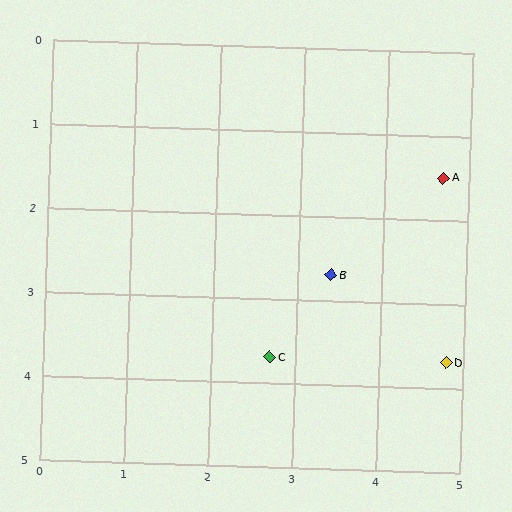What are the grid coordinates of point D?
Point D is at approximately (4.8, 3.7).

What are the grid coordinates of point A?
Point A is at approximately (4.7, 1.5).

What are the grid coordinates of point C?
Point C is at approximately (2.7, 3.7).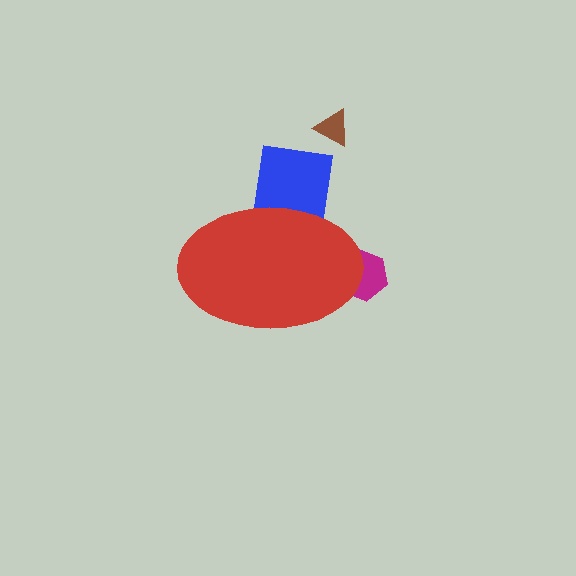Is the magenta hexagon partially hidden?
Yes, the magenta hexagon is partially hidden behind the red ellipse.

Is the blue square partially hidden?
Yes, the blue square is partially hidden behind the red ellipse.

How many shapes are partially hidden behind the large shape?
2 shapes are partially hidden.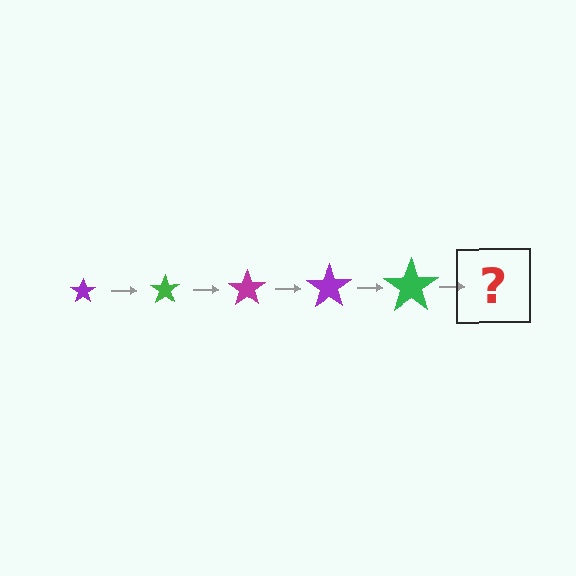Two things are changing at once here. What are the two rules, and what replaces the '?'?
The two rules are that the star grows larger each step and the color cycles through purple, green, and magenta. The '?' should be a magenta star, larger than the previous one.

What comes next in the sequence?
The next element should be a magenta star, larger than the previous one.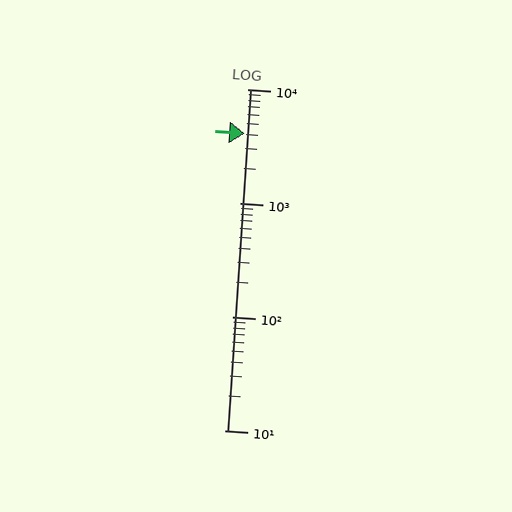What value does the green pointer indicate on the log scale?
The pointer indicates approximately 4100.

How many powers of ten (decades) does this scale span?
The scale spans 3 decades, from 10 to 10000.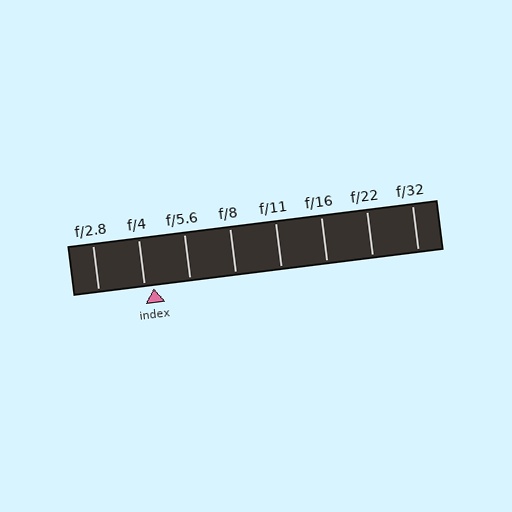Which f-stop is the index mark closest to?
The index mark is closest to f/4.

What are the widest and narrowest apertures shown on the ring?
The widest aperture shown is f/2.8 and the narrowest is f/32.